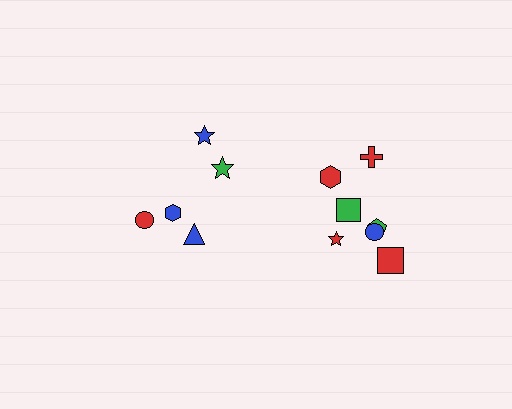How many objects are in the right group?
There are 7 objects.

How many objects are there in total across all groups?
There are 12 objects.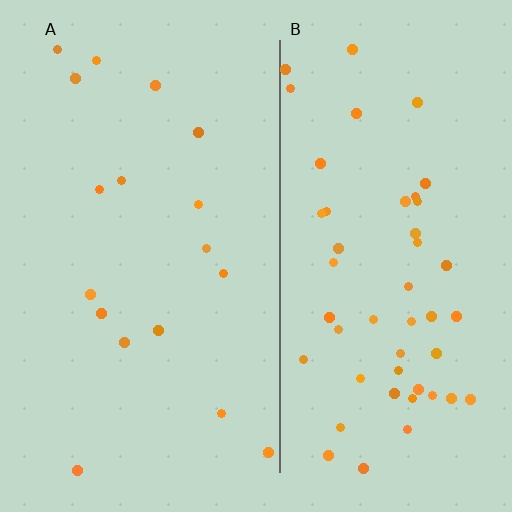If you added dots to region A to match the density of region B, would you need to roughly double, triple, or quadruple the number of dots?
Approximately triple.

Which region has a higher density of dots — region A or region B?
B (the right).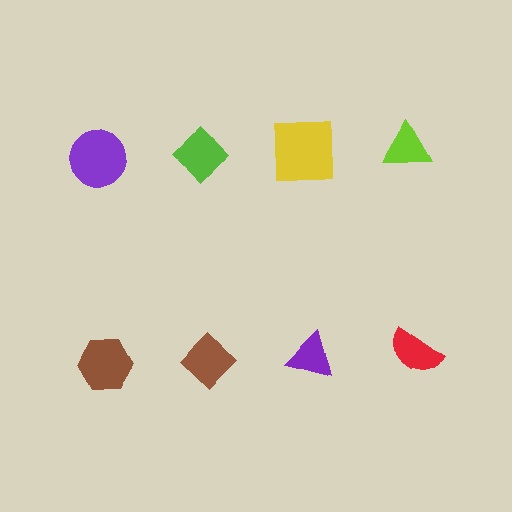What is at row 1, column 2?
A lime diamond.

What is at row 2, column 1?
A brown hexagon.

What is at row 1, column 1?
A purple circle.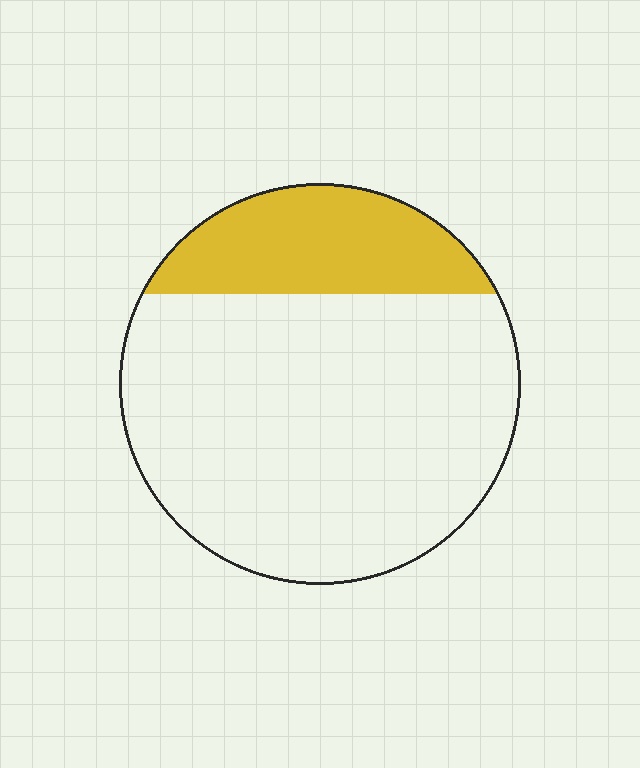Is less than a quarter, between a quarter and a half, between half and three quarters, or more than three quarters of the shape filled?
Less than a quarter.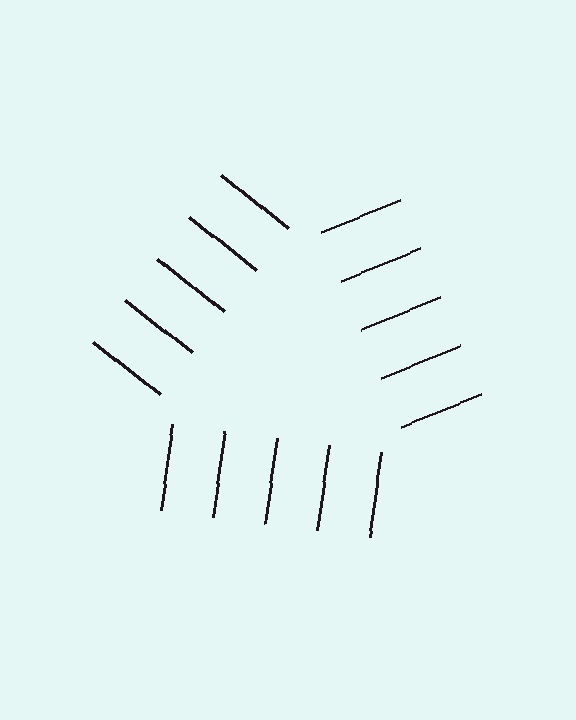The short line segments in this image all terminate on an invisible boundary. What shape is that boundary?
An illusory triangle — the line segments terminate on its edges but no continuous stroke is drawn.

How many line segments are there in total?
15 — 5 along each of the 3 edges.